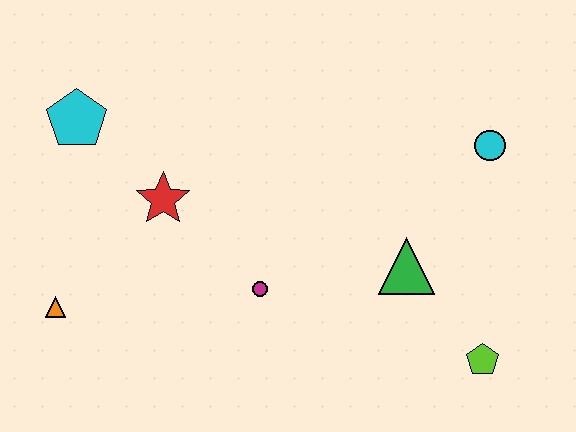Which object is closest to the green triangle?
The lime pentagon is closest to the green triangle.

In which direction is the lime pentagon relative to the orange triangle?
The lime pentagon is to the right of the orange triangle.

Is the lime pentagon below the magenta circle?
Yes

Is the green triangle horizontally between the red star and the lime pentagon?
Yes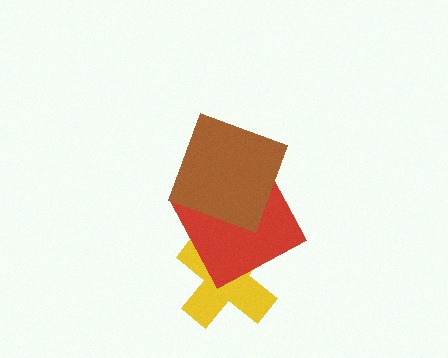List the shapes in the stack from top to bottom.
From top to bottom: the brown square, the red square, the yellow cross.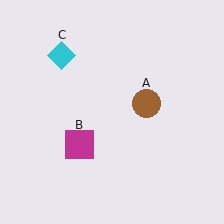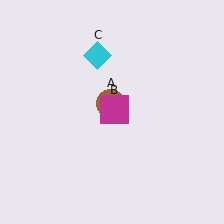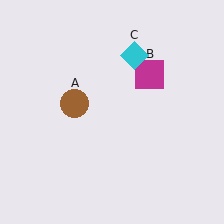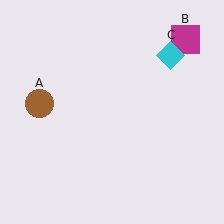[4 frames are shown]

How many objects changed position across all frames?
3 objects changed position: brown circle (object A), magenta square (object B), cyan diamond (object C).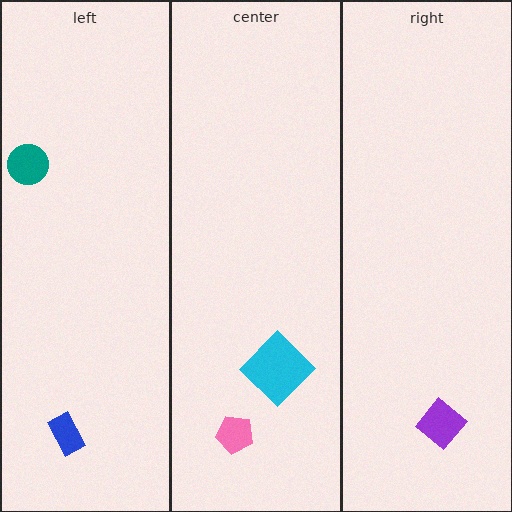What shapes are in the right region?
The purple diamond.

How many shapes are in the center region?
2.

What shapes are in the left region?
The blue rectangle, the teal circle.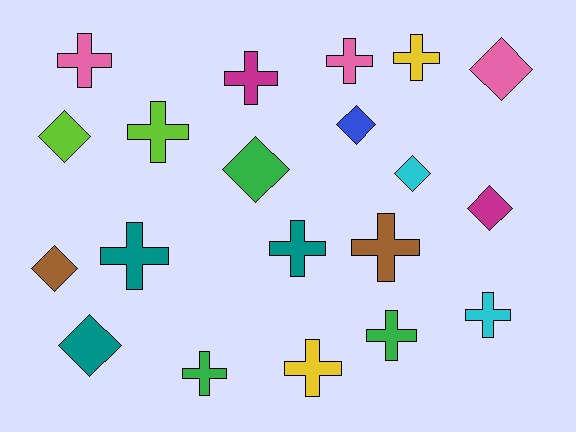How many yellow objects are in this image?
There are 2 yellow objects.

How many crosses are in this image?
There are 12 crosses.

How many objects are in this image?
There are 20 objects.